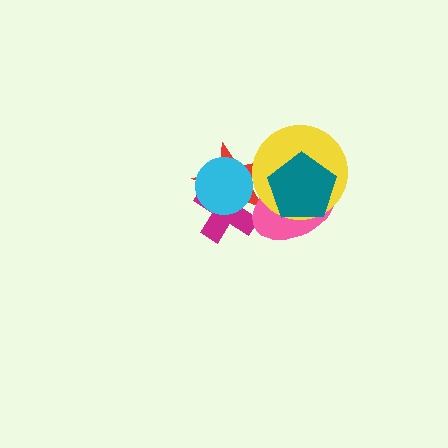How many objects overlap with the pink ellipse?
4 objects overlap with the pink ellipse.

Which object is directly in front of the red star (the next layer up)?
The magenta cross is directly in front of the red star.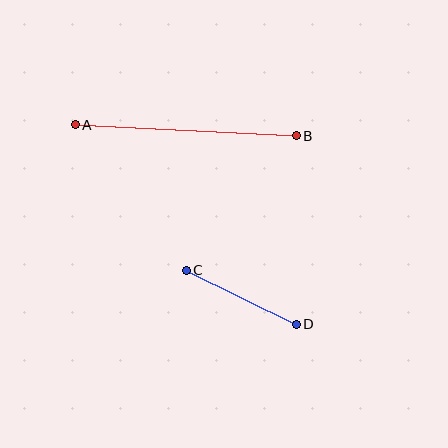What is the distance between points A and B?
The distance is approximately 221 pixels.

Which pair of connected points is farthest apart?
Points A and B are farthest apart.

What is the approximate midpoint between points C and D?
The midpoint is at approximately (241, 297) pixels.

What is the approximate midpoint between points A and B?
The midpoint is at approximately (186, 130) pixels.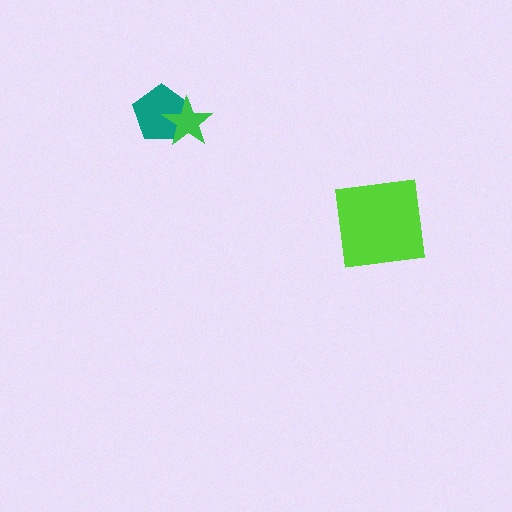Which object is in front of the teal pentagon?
The green star is in front of the teal pentagon.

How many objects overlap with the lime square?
0 objects overlap with the lime square.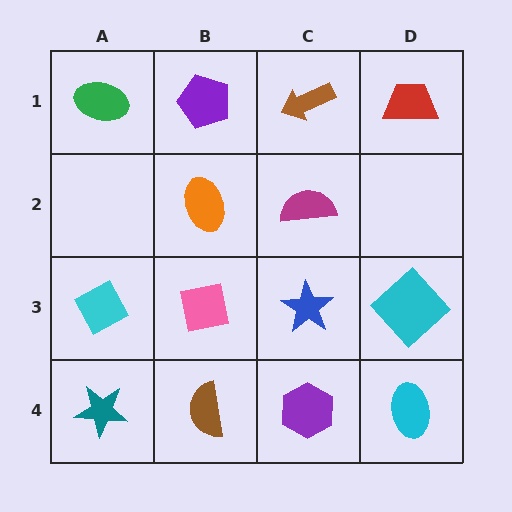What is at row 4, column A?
A teal star.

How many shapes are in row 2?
2 shapes.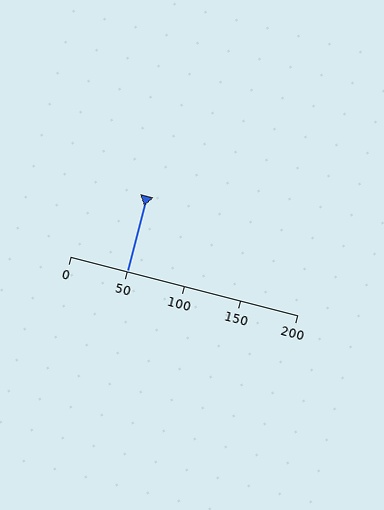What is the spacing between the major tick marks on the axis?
The major ticks are spaced 50 apart.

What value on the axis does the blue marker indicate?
The marker indicates approximately 50.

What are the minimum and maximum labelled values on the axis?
The axis runs from 0 to 200.